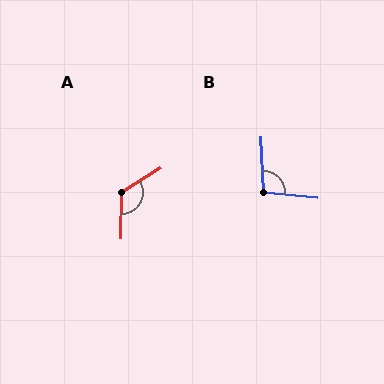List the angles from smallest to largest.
B (99°), A (122°).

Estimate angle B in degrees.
Approximately 99 degrees.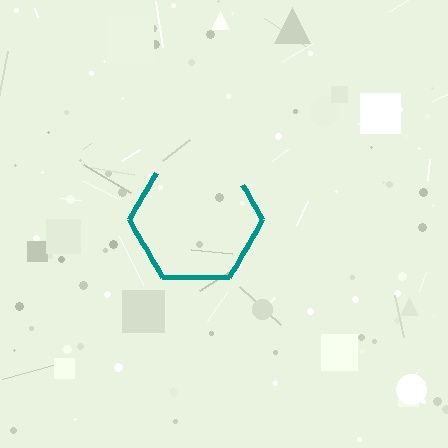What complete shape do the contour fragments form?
The contour fragments form a hexagon.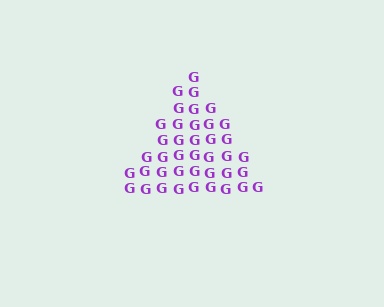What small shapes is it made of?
It is made of small letter G's.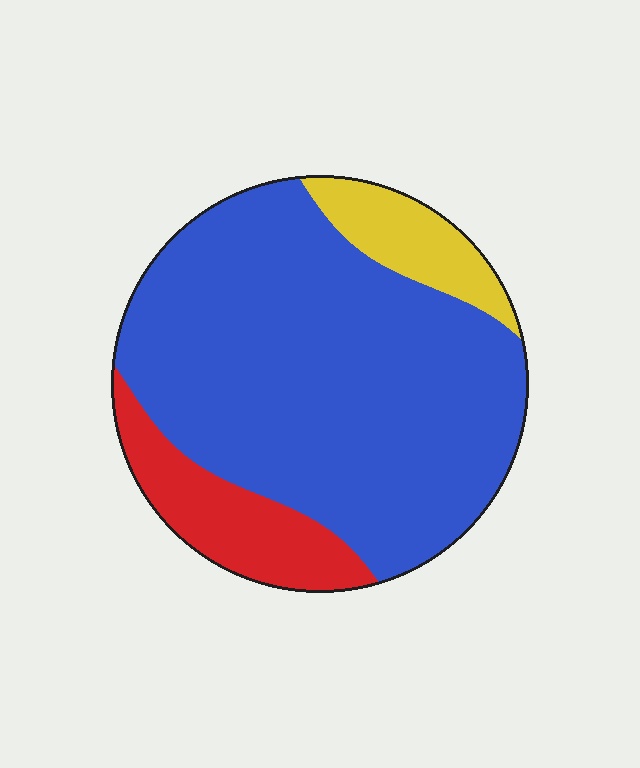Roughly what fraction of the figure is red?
Red covers 15% of the figure.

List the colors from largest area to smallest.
From largest to smallest: blue, red, yellow.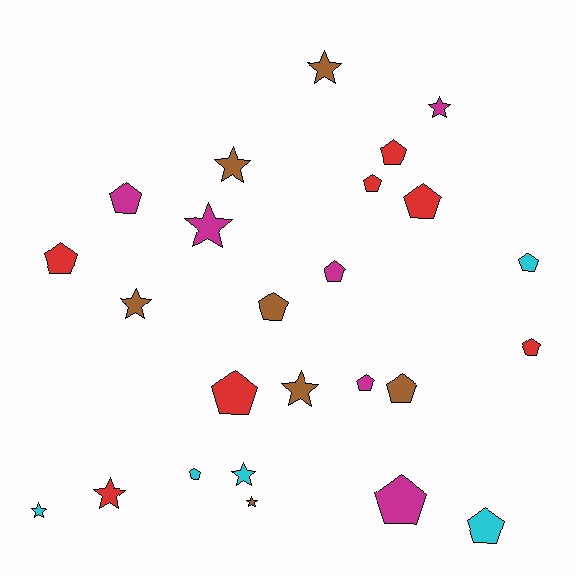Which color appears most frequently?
Brown, with 7 objects.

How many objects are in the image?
There are 25 objects.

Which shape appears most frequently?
Pentagon, with 15 objects.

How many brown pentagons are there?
There are 2 brown pentagons.